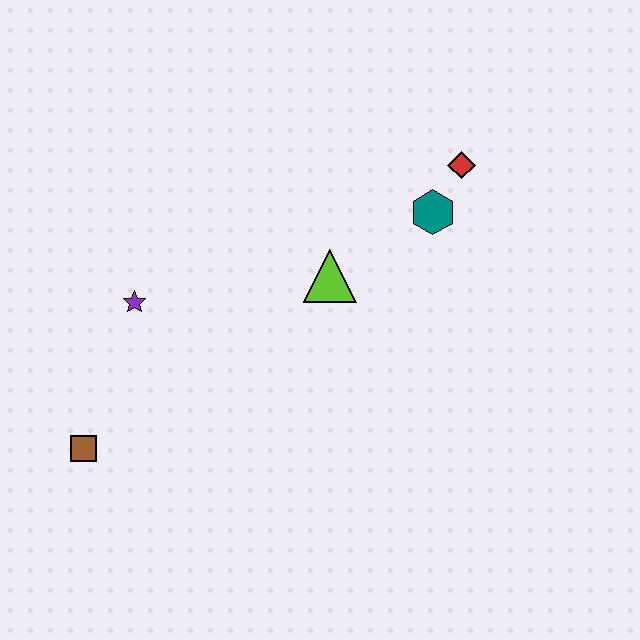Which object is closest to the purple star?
The brown square is closest to the purple star.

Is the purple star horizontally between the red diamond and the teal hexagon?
No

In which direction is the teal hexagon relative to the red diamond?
The teal hexagon is below the red diamond.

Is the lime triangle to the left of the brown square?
No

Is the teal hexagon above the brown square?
Yes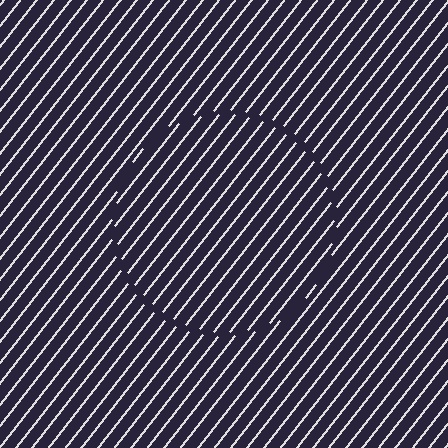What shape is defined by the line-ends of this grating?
An illusory circle. The interior of the shape contains the same grating, shifted by half a period — the contour is defined by the phase discontinuity where line-ends from the inner and outer gratings abut.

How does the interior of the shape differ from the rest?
The interior of the shape contains the same grating, shifted by half a period — the contour is defined by the phase discontinuity where line-ends from the inner and outer gratings abut.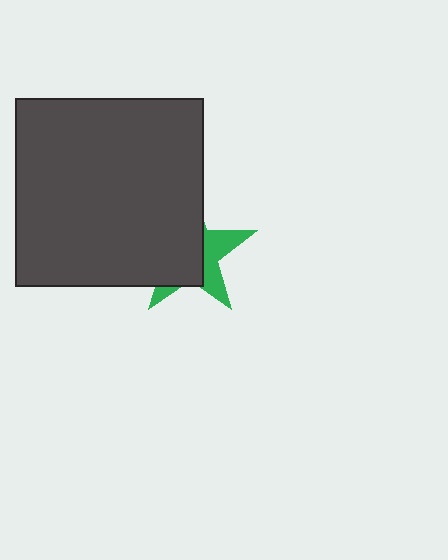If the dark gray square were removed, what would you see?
You would see the complete green star.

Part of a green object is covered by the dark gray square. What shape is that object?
It is a star.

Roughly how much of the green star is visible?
A small part of it is visible (roughly 36%).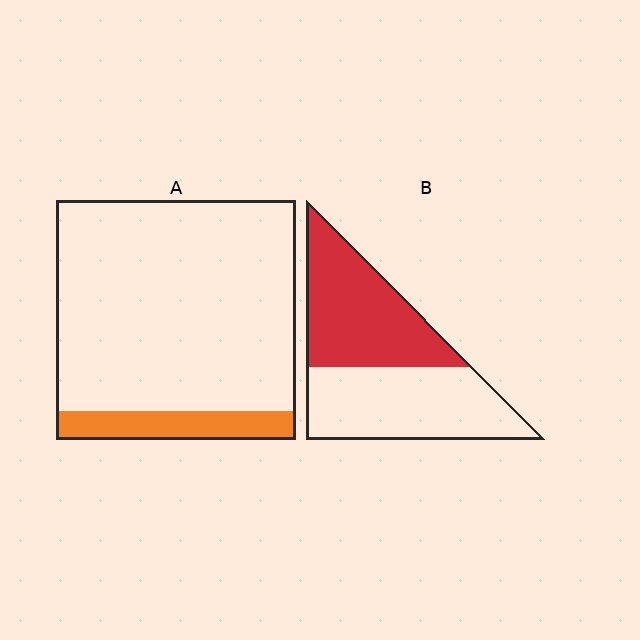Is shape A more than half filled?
No.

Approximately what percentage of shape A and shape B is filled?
A is approximately 10% and B is approximately 50%.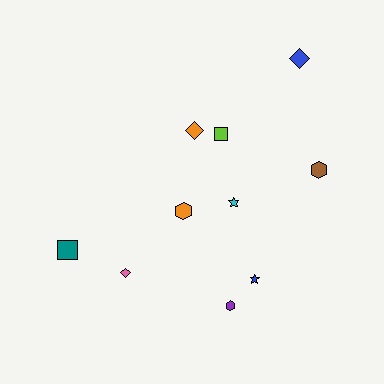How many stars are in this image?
There are 2 stars.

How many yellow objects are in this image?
There are no yellow objects.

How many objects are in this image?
There are 10 objects.